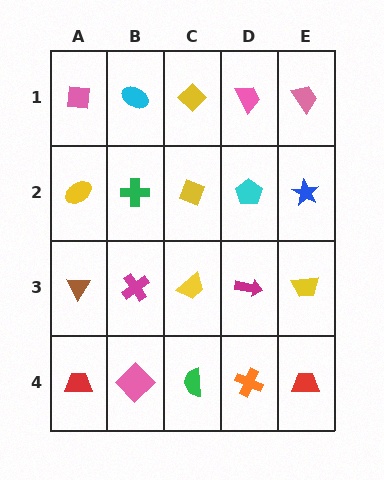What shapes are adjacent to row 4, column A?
A brown triangle (row 3, column A), a pink diamond (row 4, column B).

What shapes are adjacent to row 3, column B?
A green cross (row 2, column B), a pink diamond (row 4, column B), a brown triangle (row 3, column A), a yellow trapezoid (row 3, column C).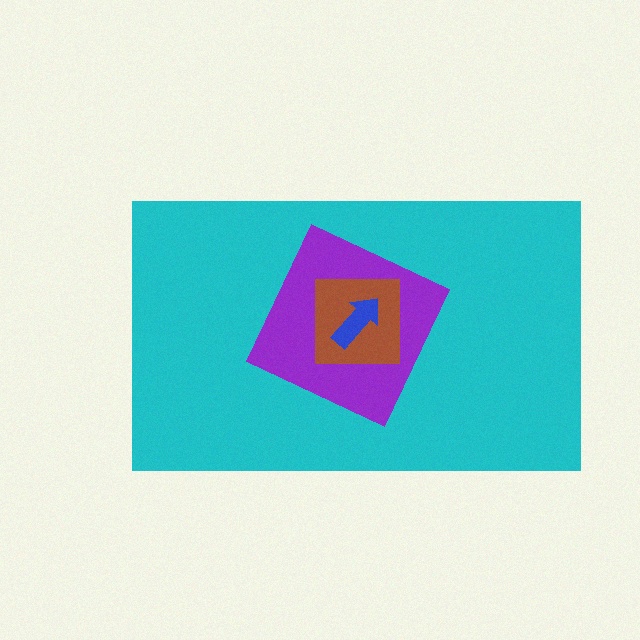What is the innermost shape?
The blue arrow.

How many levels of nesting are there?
4.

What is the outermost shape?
The cyan rectangle.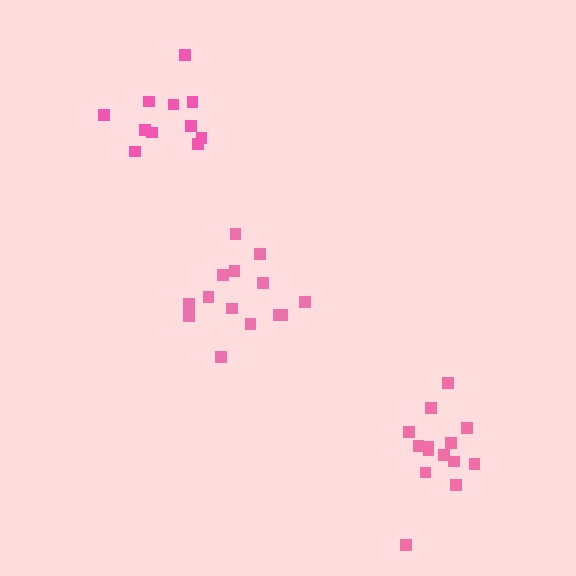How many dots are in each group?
Group 1: 14 dots, Group 2: 14 dots, Group 3: 11 dots (39 total).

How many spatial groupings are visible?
There are 3 spatial groupings.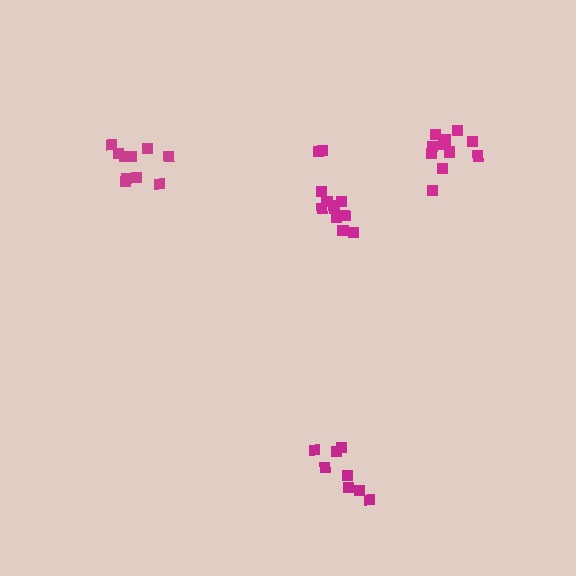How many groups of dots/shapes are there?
There are 4 groups.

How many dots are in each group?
Group 1: 8 dots, Group 2: 12 dots, Group 3: 11 dots, Group 4: 10 dots (41 total).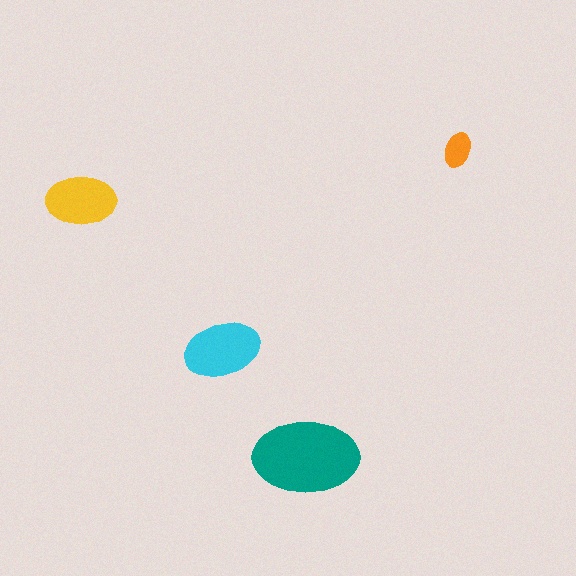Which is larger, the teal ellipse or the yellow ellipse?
The teal one.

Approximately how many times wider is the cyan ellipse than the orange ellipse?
About 2 times wider.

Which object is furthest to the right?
The orange ellipse is rightmost.